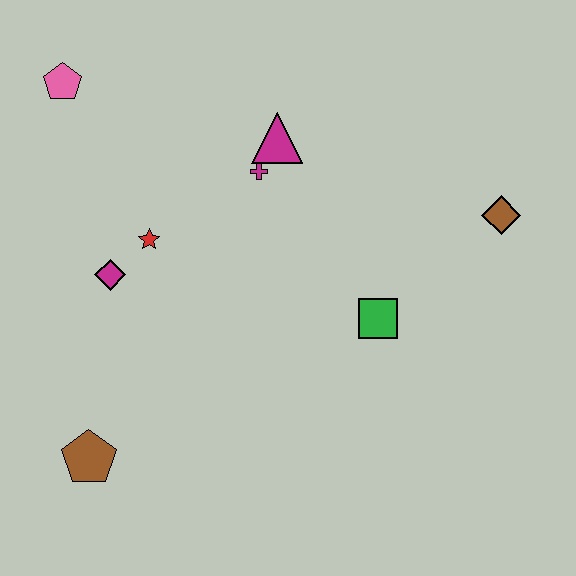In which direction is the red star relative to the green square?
The red star is to the left of the green square.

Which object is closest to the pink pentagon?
The red star is closest to the pink pentagon.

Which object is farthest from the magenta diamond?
The brown diamond is farthest from the magenta diamond.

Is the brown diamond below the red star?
No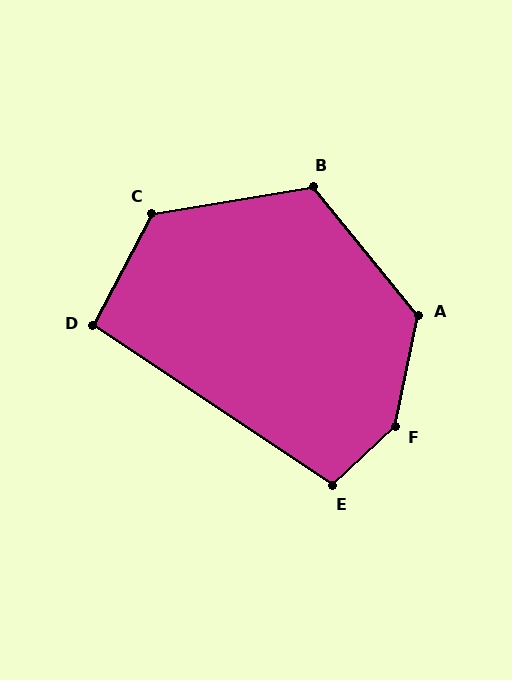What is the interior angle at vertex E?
Approximately 103 degrees (obtuse).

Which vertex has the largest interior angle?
F, at approximately 145 degrees.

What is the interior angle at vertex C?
Approximately 127 degrees (obtuse).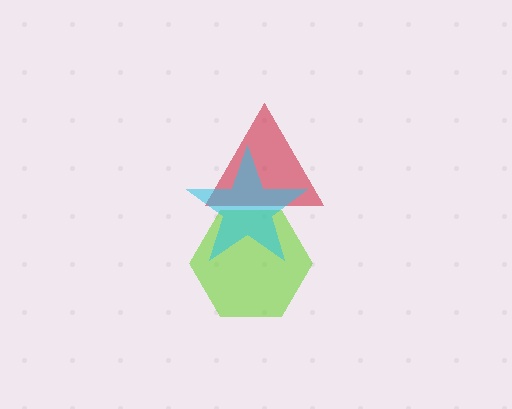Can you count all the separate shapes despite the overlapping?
Yes, there are 3 separate shapes.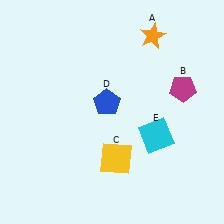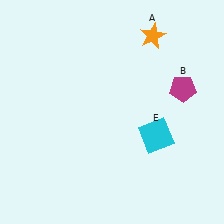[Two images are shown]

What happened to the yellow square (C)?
The yellow square (C) was removed in Image 2. It was in the bottom-right area of Image 1.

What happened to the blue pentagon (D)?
The blue pentagon (D) was removed in Image 2. It was in the top-left area of Image 1.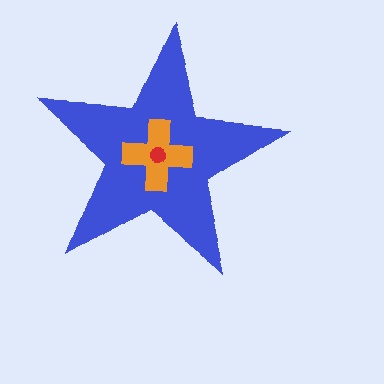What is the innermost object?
The red circle.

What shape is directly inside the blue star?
The orange cross.